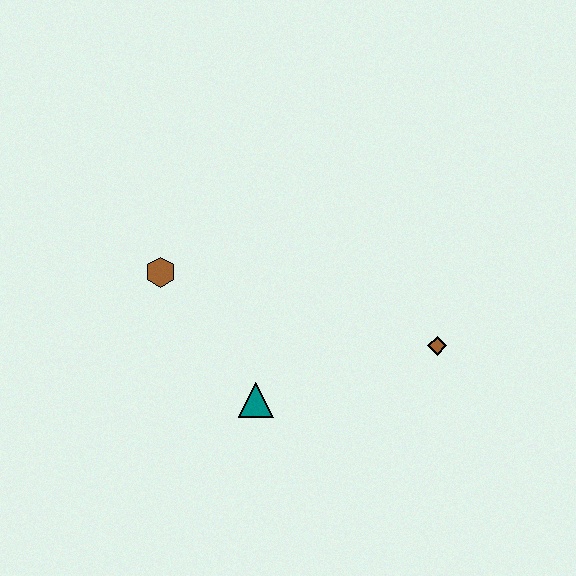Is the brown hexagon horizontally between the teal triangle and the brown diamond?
No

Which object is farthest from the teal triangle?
The brown diamond is farthest from the teal triangle.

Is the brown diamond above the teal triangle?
Yes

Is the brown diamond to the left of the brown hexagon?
No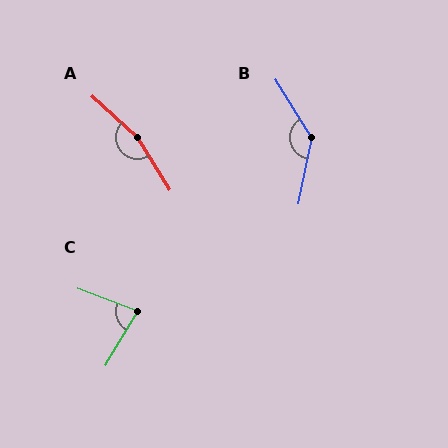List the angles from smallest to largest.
C (80°), B (137°), A (164°).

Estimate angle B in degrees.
Approximately 137 degrees.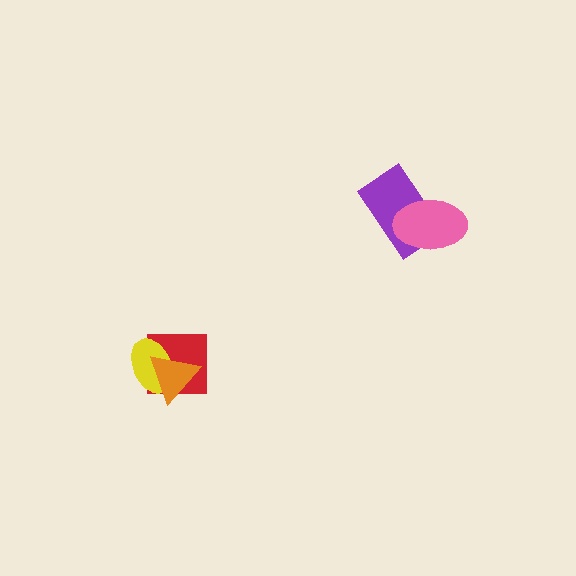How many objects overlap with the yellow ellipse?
2 objects overlap with the yellow ellipse.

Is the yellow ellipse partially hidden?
Yes, it is partially covered by another shape.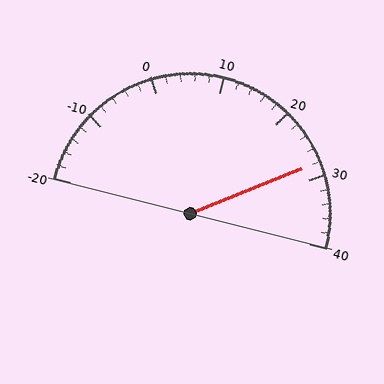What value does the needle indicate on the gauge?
The needle indicates approximately 28.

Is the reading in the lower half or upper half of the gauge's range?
The reading is in the upper half of the range (-20 to 40).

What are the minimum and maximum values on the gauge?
The gauge ranges from -20 to 40.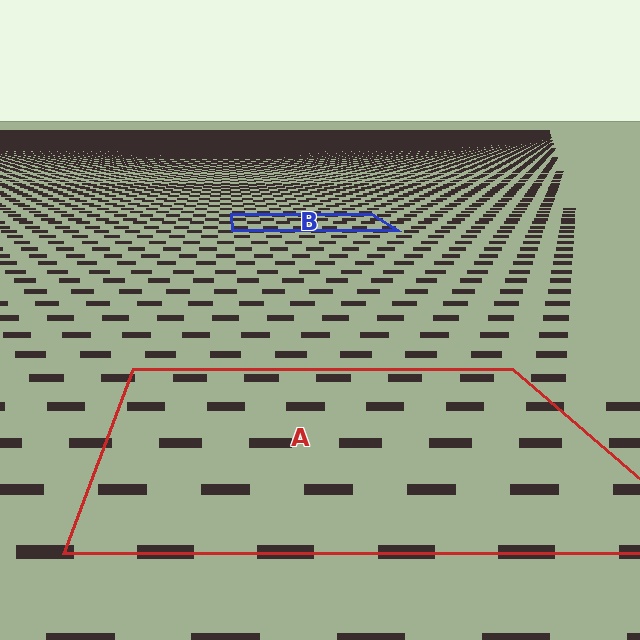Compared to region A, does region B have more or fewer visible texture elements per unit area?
Region B has more texture elements per unit area — they are packed more densely because it is farther away.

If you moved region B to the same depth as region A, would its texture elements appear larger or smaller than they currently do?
They would appear larger. At a closer depth, the same texture elements are projected at a bigger on-screen size.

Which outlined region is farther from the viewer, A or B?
Region B is farther from the viewer — the texture elements inside it appear smaller and more densely packed.